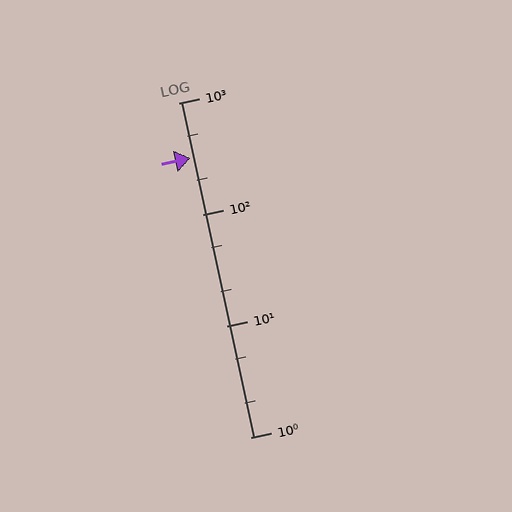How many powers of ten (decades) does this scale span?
The scale spans 3 decades, from 1 to 1000.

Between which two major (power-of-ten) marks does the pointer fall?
The pointer is between 100 and 1000.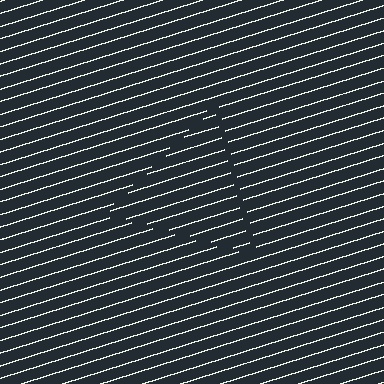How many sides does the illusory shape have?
3 sides — the line-ends trace a triangle.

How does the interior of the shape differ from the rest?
The interior of the shape contains the same grating, shifted by half a period — the contour is defined by the phase discontinuity where line-ends from the inner and outer gratings abut.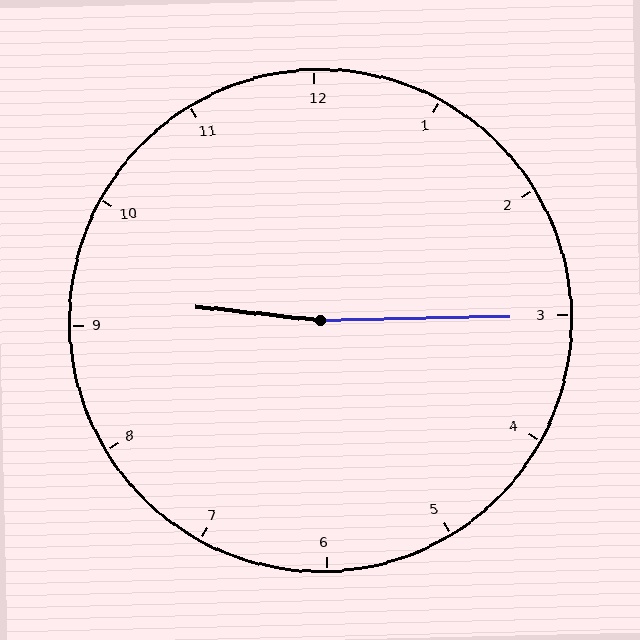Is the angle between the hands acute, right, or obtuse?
It is obtuse.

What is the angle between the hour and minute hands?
Approximately 172 degrees.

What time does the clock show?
9:15.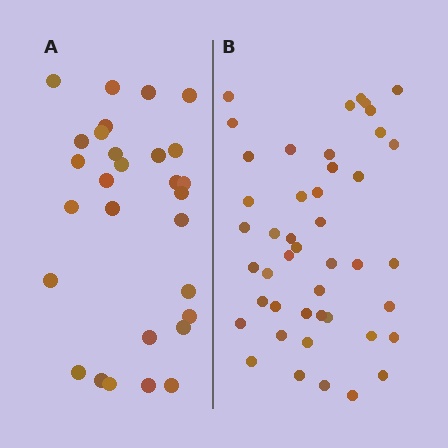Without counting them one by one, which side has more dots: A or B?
Region B (the right region) has more dots.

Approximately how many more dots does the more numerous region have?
Region B has approximately 15 more dots than region A.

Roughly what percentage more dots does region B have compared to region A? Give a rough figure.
About 55% more.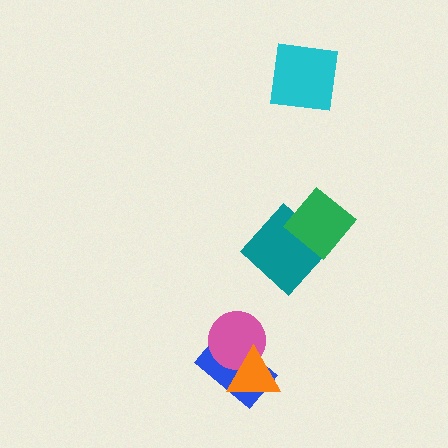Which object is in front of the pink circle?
The orange triangle is in front of the pink circle.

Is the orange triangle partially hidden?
No, no other shape covers it.